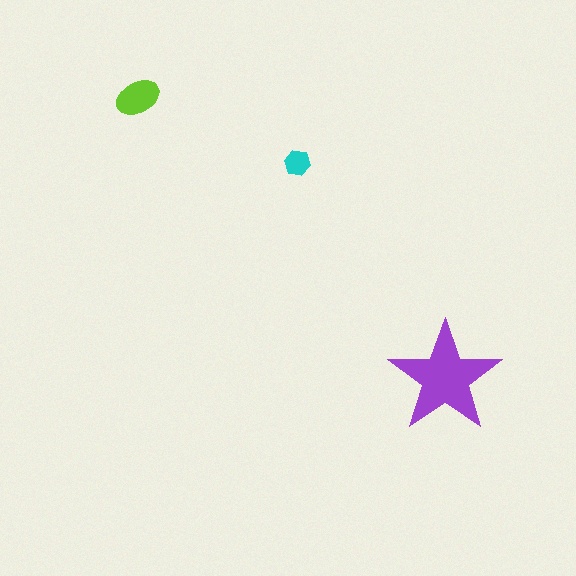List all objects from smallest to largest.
The cyan hexagon, the lime ellipse, the purple star.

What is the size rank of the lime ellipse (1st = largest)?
2nd.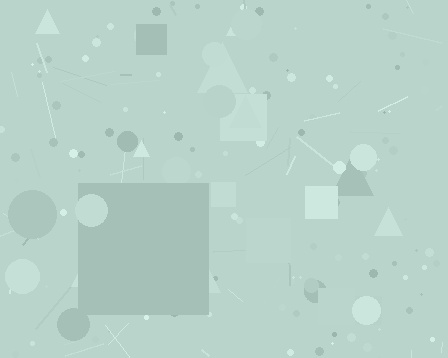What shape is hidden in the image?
A square is hidden in the image.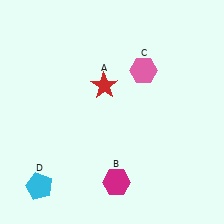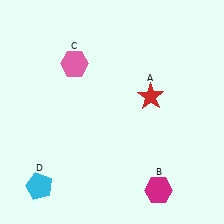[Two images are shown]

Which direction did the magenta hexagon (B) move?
The magenta hexagon (B) moved right.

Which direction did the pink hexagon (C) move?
The pink hexagon (C) moved left.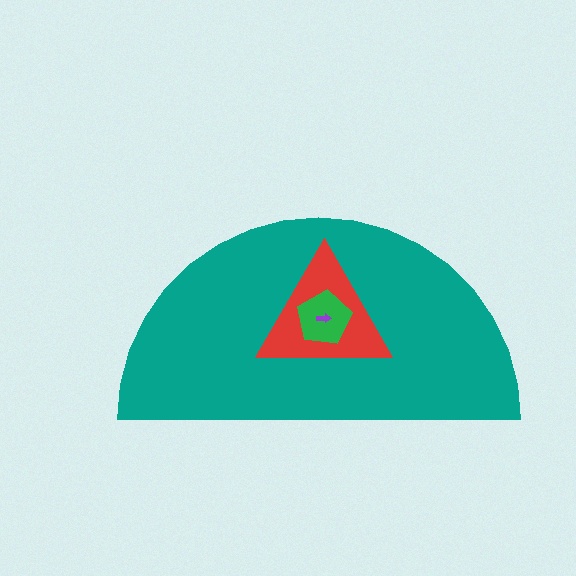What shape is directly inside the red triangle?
The green pentagon.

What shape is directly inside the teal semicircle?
The red triangle.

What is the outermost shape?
The teal semicircle.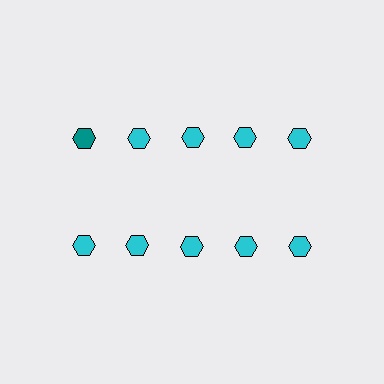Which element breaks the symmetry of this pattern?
The teal hexagon in the top row, leftmost column breaks the symmetry. All other shapes are cyan hexagons.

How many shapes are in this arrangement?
There are 10 shapes arranged in a grid pattern.